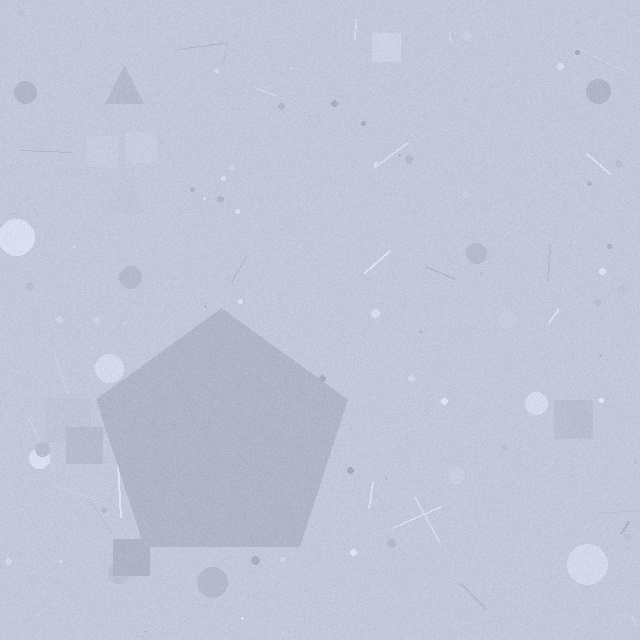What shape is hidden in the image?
A pentagon is hidden in the image.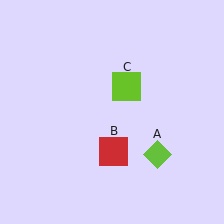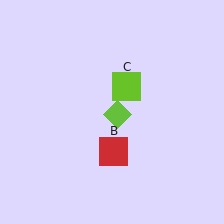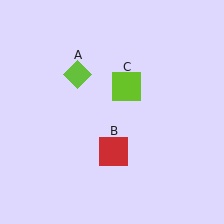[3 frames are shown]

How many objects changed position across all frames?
1 object changed position: lime diamond (object A).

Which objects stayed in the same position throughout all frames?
Red square (object B) and lime square (object C) remained stationary.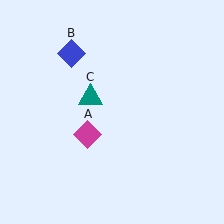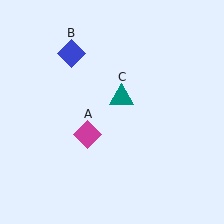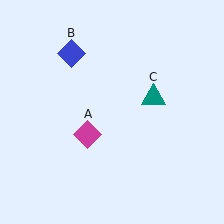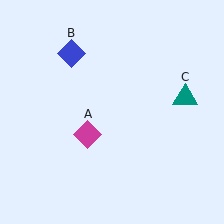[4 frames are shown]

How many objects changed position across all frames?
1 object changed position: teal triangle (object C).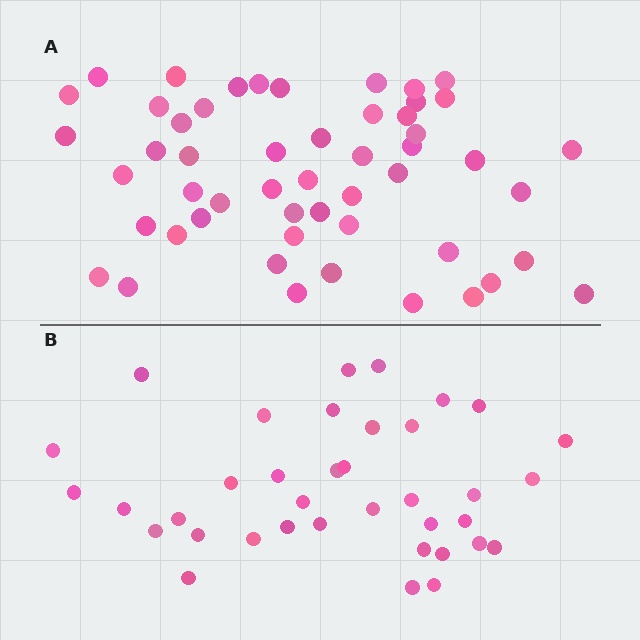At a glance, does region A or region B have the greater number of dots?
Region A (the top region) has more dots.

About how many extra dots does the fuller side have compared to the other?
Region A has approximately 15 more dots than region B.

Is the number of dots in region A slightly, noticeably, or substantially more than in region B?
Region A has noticeably more, but not dramatically so. The ratio is roughly 1.4 to 1.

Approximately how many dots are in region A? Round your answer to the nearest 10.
About 50 dots. (The exact count is 52, which rounds to 50.)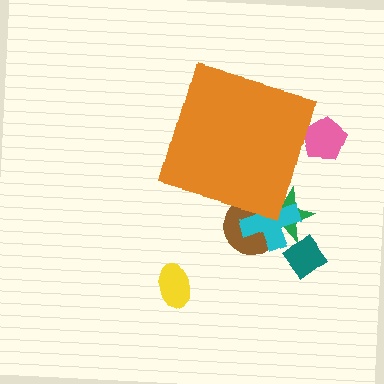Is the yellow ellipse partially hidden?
No, the yellow ellipse is fully visible.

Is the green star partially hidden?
Yes, the green star is partially hidden behind the orange diamond.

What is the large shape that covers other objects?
An orange diamond.